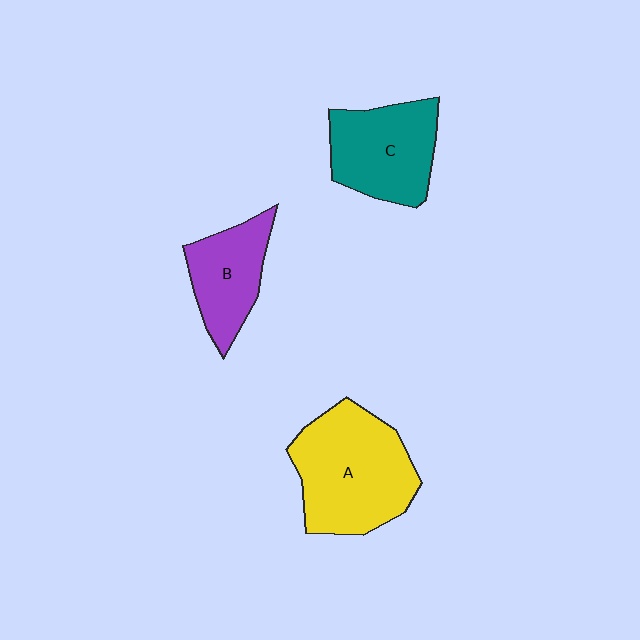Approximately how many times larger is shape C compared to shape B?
Approximately 1.3 times.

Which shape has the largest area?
Shape A (yellow).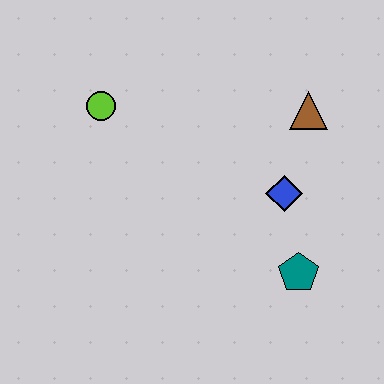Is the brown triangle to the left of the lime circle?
No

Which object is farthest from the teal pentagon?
The lime circle is farthest from the teal pentagon.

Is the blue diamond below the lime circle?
Yes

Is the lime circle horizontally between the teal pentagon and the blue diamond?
No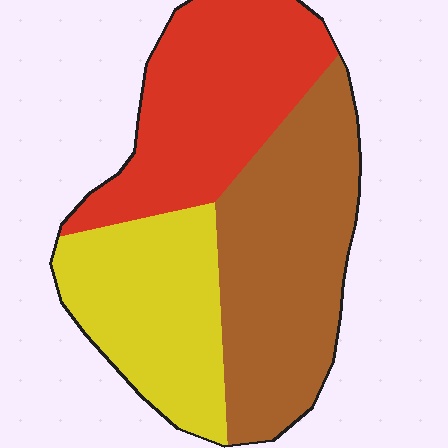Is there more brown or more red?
Brown.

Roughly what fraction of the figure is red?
Red takes up between a quarter and a half of the figure.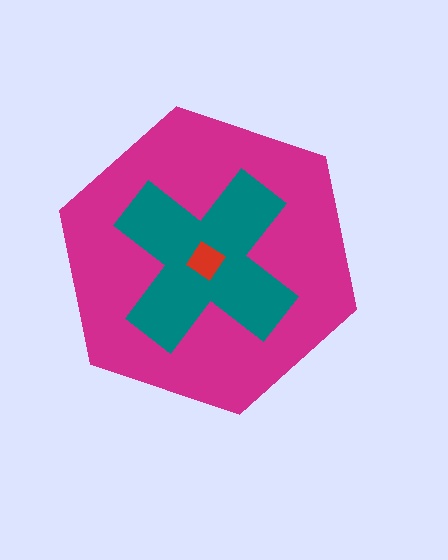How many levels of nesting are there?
3.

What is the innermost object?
The red diamond.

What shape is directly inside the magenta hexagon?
The teal cross.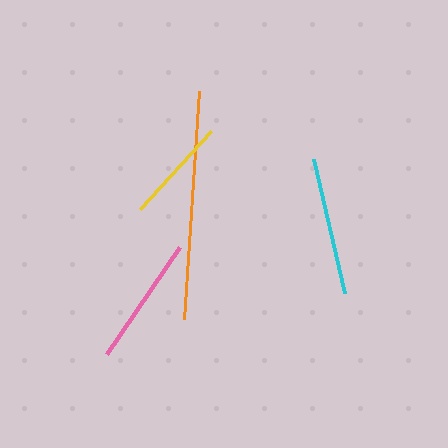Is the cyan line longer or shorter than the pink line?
The cyan line is longer than the pink line.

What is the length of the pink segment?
The pink segment is approximately 129 pixels long.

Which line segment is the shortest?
The yellow line is the shortest at approximately 105 pixels.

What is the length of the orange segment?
The orange segment is approximately 228 pixels long.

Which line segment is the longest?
The orange line is the longest at approximately 228 pixels.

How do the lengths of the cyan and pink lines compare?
The cyan and pink lines are approximately the same length.